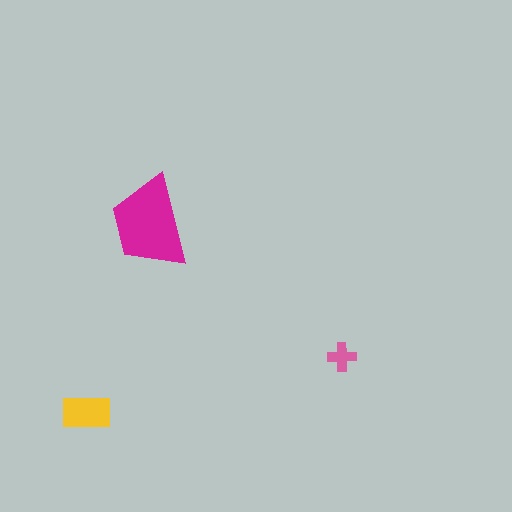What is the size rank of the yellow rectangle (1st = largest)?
2nd.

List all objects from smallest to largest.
The pink cross, the yellow rectangle, the magenta trapezoid.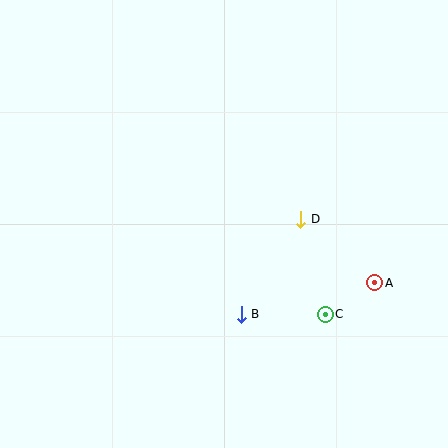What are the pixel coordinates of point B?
Point B is at (241, 314).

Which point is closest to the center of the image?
Point D at (301, 219) is closest to the center.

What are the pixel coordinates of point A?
Point A is at (375, 283).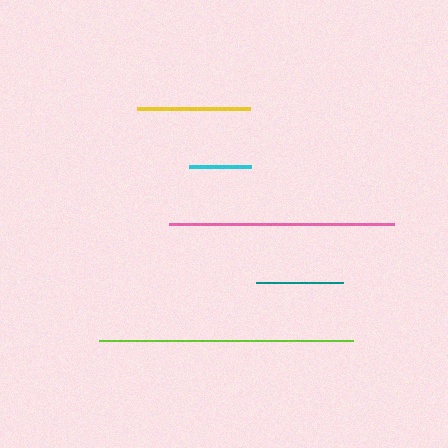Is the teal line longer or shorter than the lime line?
The lime line is longer than the teal line.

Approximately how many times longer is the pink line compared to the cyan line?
The pink line is approximately 3.7 times the length of the cyan line.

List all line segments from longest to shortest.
From longest to shortest: lime, pink, yellow, teal, cyan.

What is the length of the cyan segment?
The cyan segment is approximately 61 pixels long.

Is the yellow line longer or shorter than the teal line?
The yellow line is longer than the teal line.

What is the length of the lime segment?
The lime segment is approximately 254 pixels long.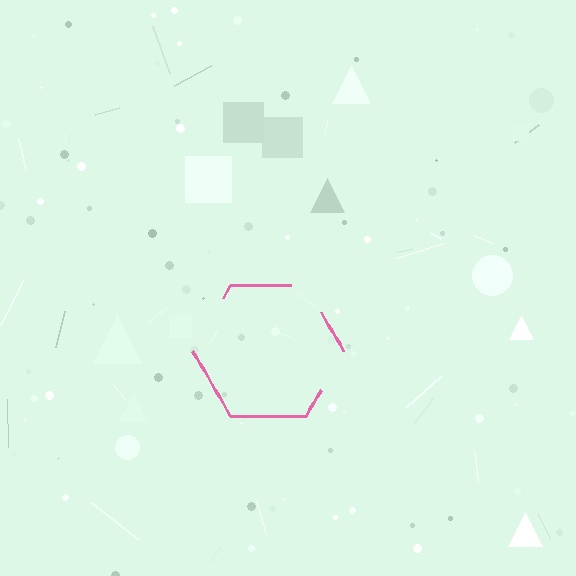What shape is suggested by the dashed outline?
The dashed outline suggests a hexagon.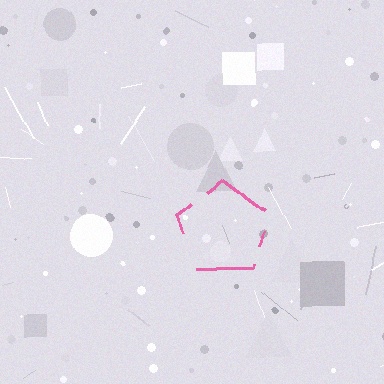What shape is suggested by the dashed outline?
The dashed outline suggests a pentagon.